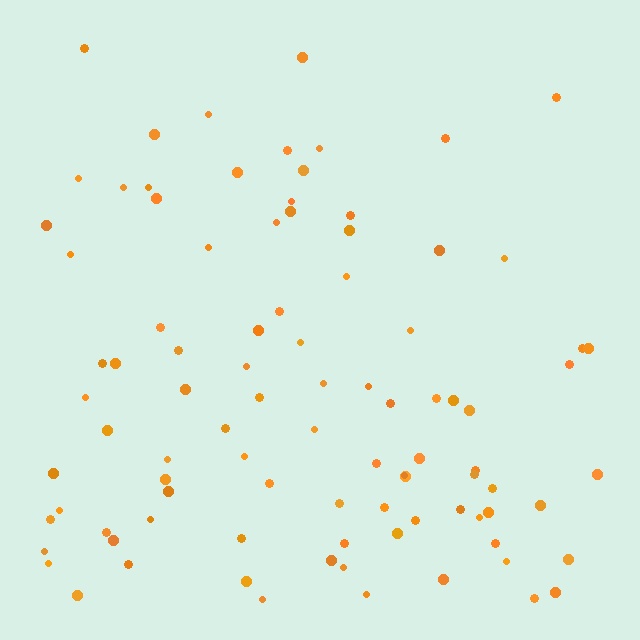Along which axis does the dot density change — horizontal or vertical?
Vertical.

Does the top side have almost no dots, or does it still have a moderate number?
Still a moderate number, just noticeably fewer than the bottom.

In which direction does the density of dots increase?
From top to bottom, with the bottom side densest.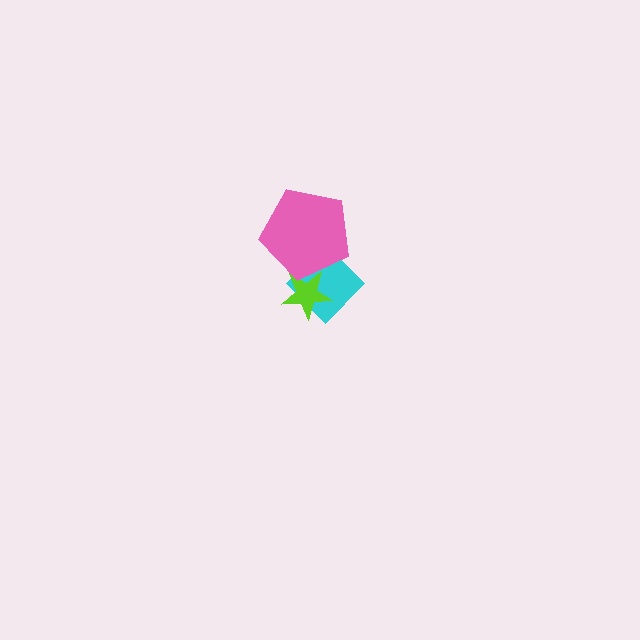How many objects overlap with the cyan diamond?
2 objects overlap with the cyan diamond.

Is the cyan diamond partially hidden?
Yes, it is partially covered by another shape.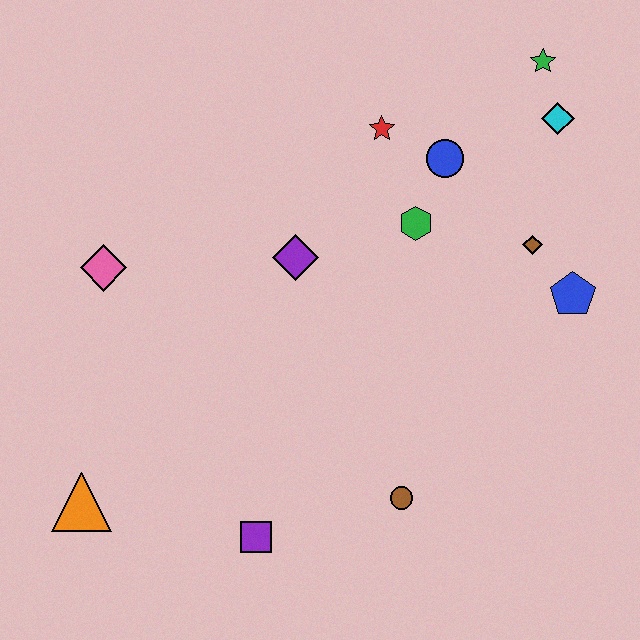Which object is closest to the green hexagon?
The blue circle is closest to the green hexagon.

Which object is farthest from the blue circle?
The orange triangle is farthest from the blue circle.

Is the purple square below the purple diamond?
Yes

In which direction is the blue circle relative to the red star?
The blue circle is to the right of the red star.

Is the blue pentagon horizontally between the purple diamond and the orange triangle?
No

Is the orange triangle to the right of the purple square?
No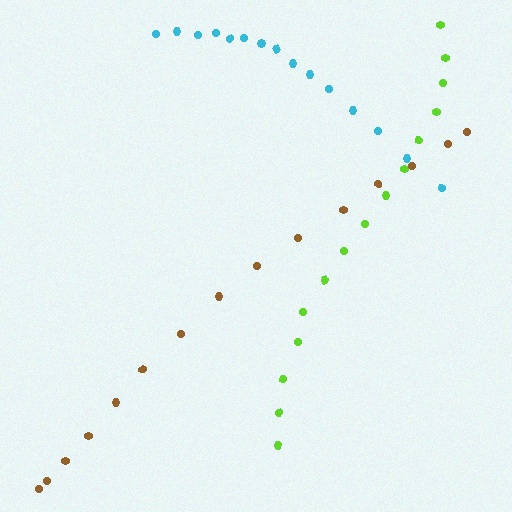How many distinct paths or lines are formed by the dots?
There are 3 distinct paths.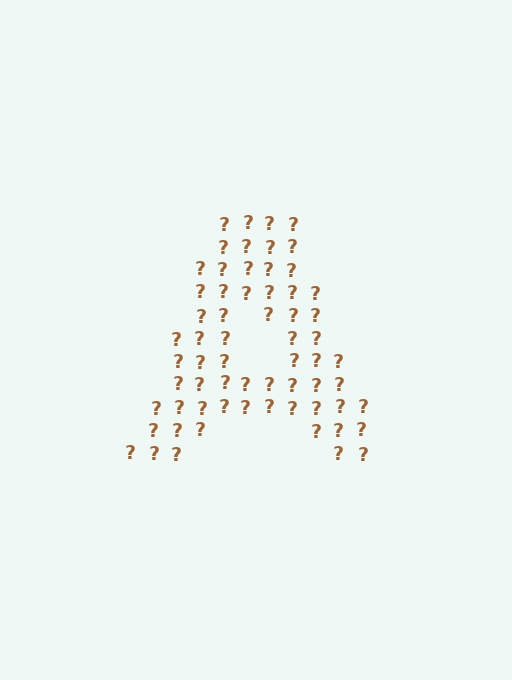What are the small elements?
The small elements are question marks.